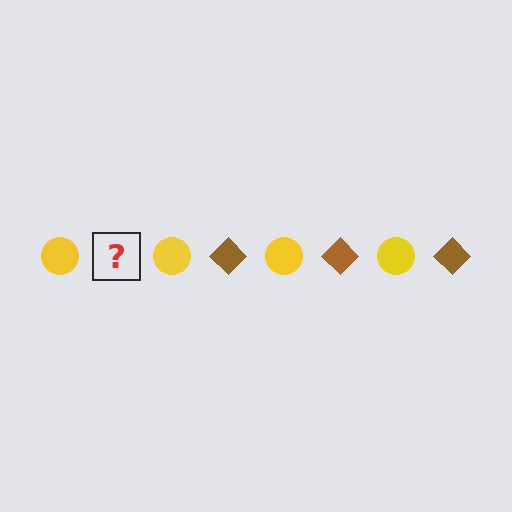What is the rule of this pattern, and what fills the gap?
The rule is that the pattern alternates between yellow circle and brown diamond. The gap should be filled with a brown diamond.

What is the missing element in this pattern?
The missing element is a brown diamond.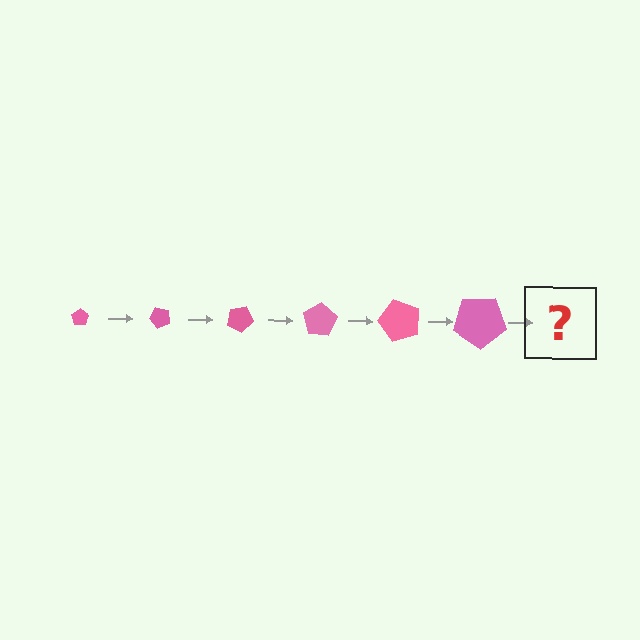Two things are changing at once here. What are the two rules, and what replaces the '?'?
The two rules are that the pentagon grows larger each step and it rotates 50 degrees each step. The '?' should be a pentagon, larger than the previous one and rotated 300 degrees from the start.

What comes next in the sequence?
The next element should be a pentagon, larger than the previous one and rotated 300 degrees from the start.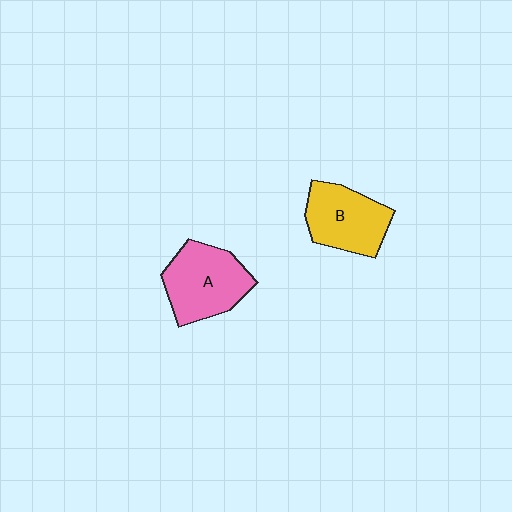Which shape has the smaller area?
Shape B (yellow).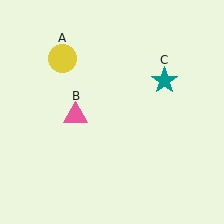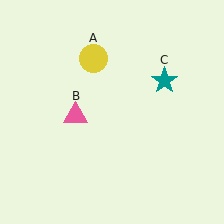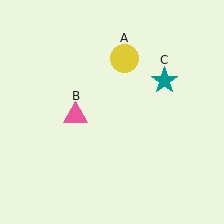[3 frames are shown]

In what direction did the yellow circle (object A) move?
The yellow circle (object A) moved right.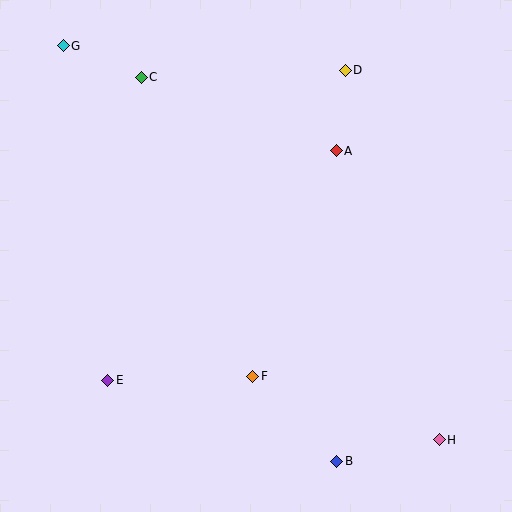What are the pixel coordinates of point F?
Point F is at (253, 376).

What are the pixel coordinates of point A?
Point A is at (336, 151).